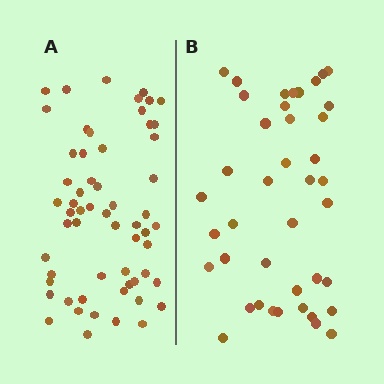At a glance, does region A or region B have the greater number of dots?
Region A (the left region) has more dots.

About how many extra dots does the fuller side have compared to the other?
Region A has approximately 20 more dots than region B.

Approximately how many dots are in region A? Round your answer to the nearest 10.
About 60 dots. (The exact count is 59, which rounds to 60.)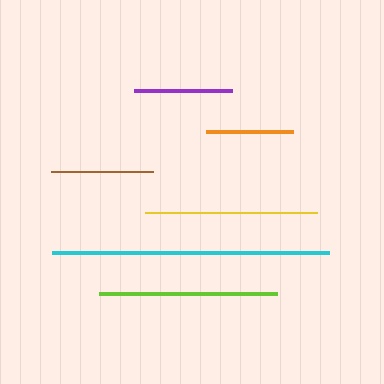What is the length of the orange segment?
The orange segment is approximately 87 pixels long.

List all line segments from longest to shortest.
From longest to shortest: cyan, lime, yellow, brown, purple, orange.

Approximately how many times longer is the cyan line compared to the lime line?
The cyan line is approximately 1.6 times the length of the lime line.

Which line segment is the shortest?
The orange line is the shortest at approximately 87 pixels.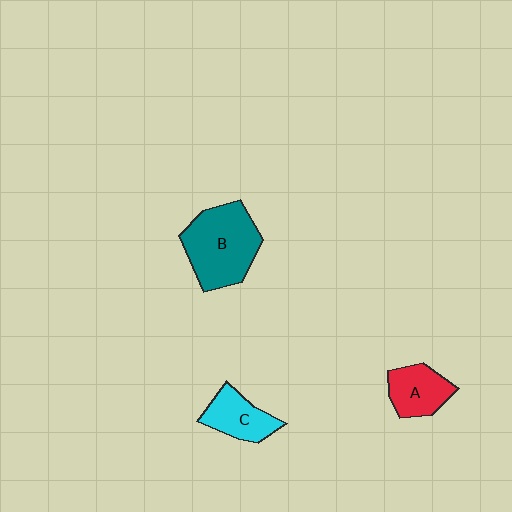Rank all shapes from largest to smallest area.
From largest to smallest: B (teal), C (cyan), A (red).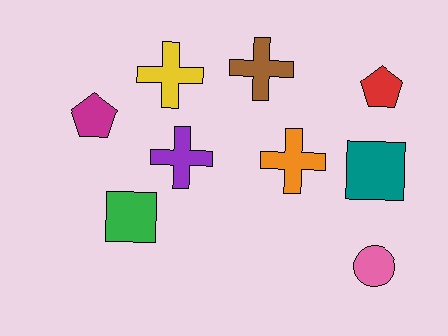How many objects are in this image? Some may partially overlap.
There are 9 objects.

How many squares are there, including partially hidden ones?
There are 2 squares.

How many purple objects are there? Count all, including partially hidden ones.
There is 1 purple object.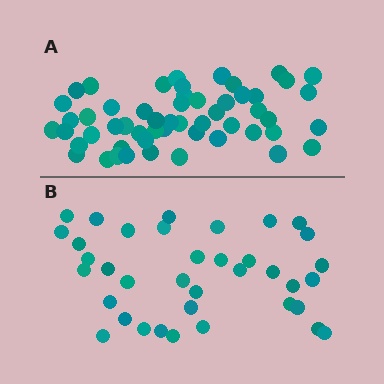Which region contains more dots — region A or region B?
Region A (the top region) has more dots.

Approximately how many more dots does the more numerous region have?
Region A has approximately 15 more dots than region B.